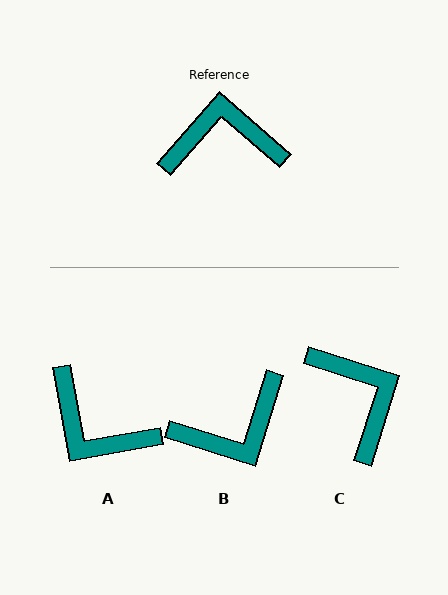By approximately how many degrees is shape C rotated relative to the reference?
Approximately 67 degrees clockwise.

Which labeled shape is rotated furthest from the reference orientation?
B, about 157 degrees away.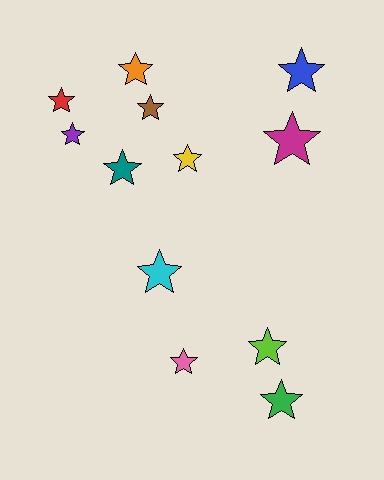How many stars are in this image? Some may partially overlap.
There are 12 stars.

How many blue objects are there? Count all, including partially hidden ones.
There is 1 blue object.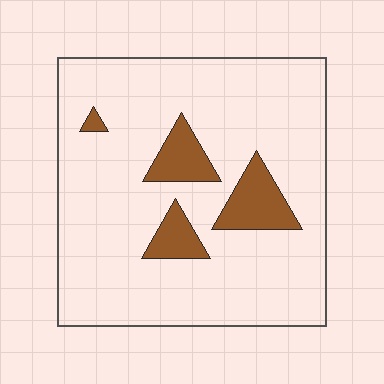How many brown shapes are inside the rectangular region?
4.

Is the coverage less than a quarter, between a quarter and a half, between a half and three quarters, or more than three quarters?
Less than a quarter.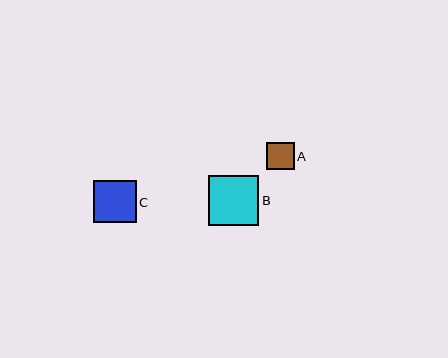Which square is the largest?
Square B is the largest with a size of approximately 50 pixels.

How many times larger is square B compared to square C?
Square B is approximately 1.2 times the size of square C.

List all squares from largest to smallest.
From largest to smallest: B, C, A.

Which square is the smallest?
Square A is the smallest with a size of approximately 27 pixels.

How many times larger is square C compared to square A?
Square C is approximately 1.6 times the size of square A.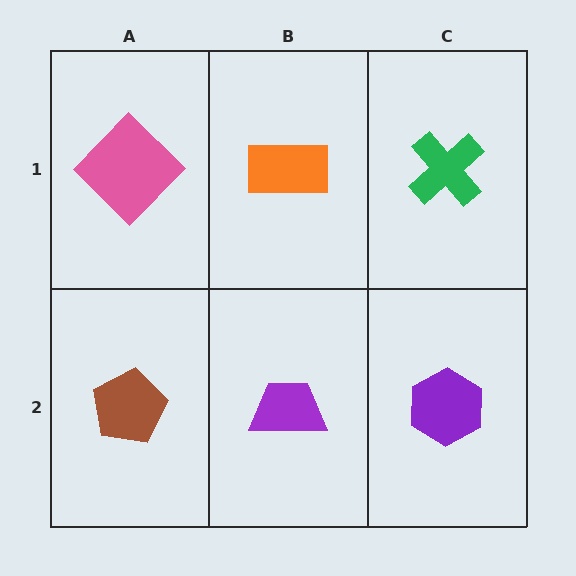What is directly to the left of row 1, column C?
An orange rectangle.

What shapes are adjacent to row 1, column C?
A purple hexagon (row 2, column C), an orange rectangle (row 1, column B).